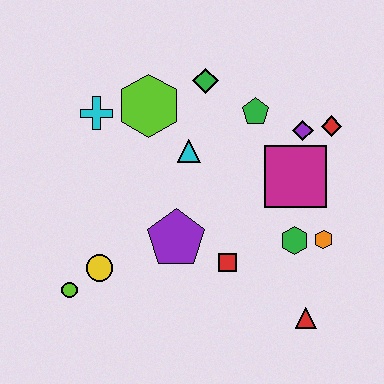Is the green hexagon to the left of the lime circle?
No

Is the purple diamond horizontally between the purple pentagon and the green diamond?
No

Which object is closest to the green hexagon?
The orange hexagon is closest to the green hexagon.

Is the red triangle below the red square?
Yes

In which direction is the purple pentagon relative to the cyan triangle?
The purple pentagon is below the cyan triangle.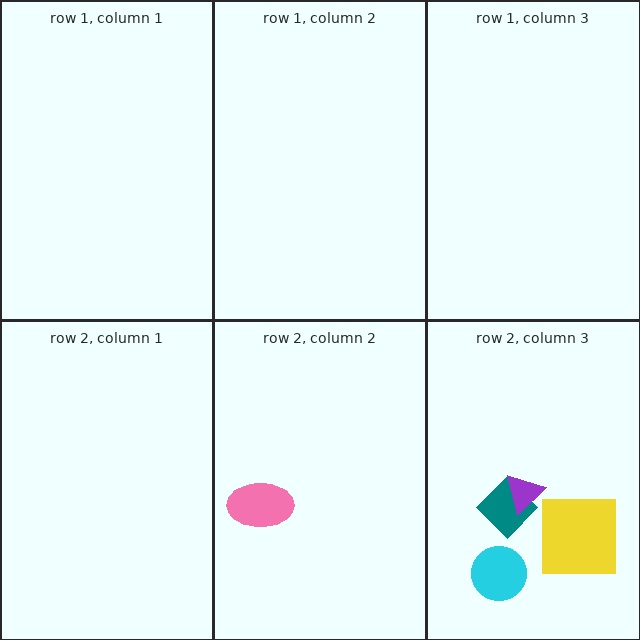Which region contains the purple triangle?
The row 2, column 3 region.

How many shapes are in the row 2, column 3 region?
4.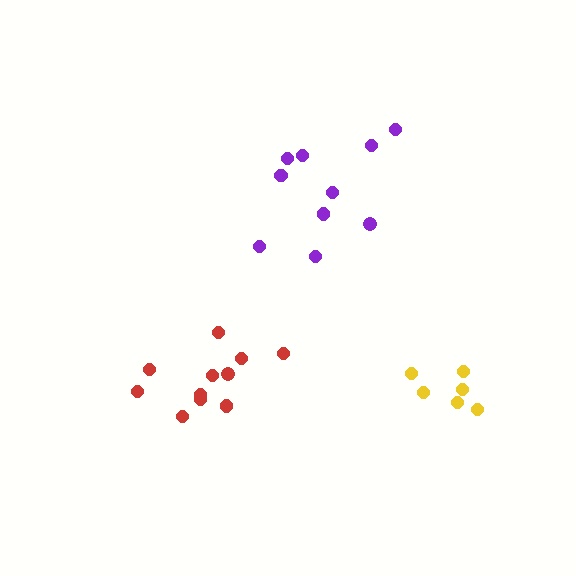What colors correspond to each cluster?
The clusters are colored: red, yellow, purple.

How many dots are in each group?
Group 1: 11 dots, Group 2: 6 dots, Group 3: 10 dots (27 total).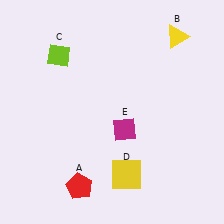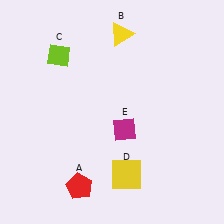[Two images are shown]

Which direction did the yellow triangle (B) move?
The yellow triangle (B) moved left.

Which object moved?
The yellow triangle (B) moved left.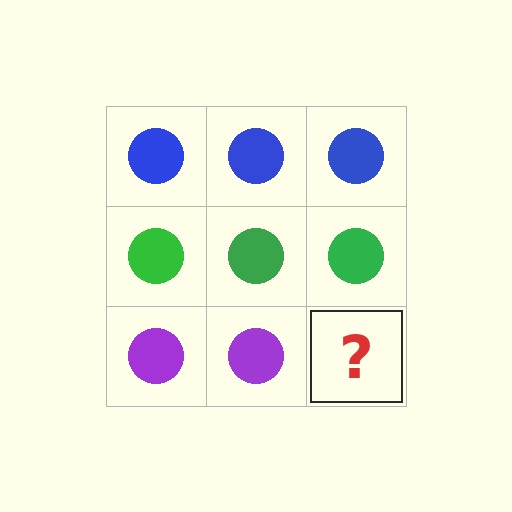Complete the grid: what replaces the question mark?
The question mark should be replaced with a purple circle.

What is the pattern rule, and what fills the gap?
The rule is that each row has a consistent color. The gap should be filled with a purple circle.